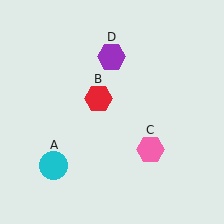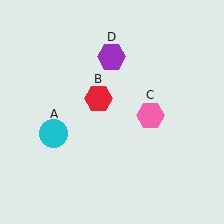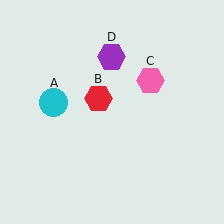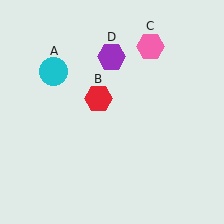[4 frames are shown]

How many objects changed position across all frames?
2 objects changed position: cyan circle (object A), pink hexagon (object C).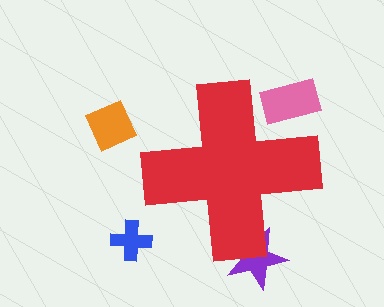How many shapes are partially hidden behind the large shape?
2 shapes are partially hidden.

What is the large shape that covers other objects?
A red cross.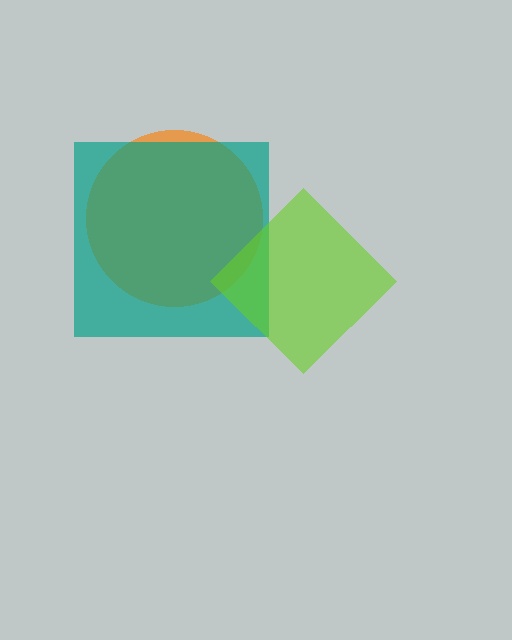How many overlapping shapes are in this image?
There are 3 overlapping shapes in the image.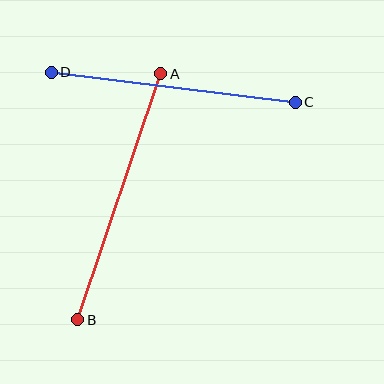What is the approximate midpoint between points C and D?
The midpoint is at approximately (173, 87) pixels.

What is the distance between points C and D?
The distance is approximately 246 pixels.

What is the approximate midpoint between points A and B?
The midpoint is at approximately (119, 197) pixels.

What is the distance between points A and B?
The distance is approximately 260 pixels.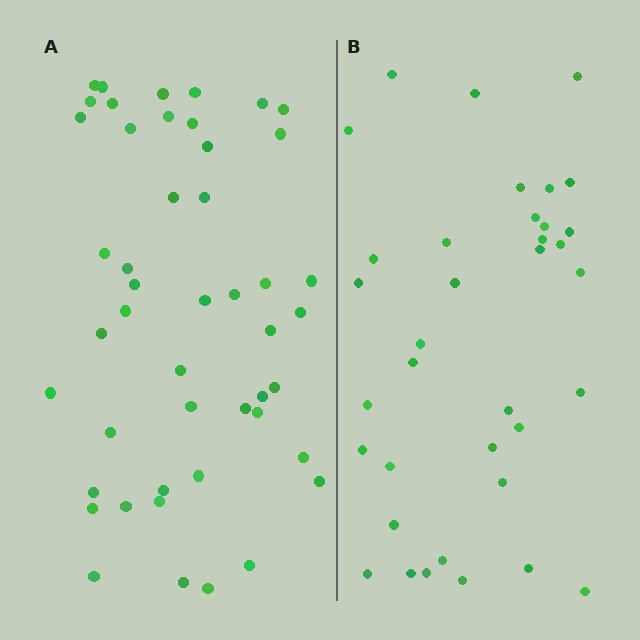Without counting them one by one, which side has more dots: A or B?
Region A (the left region) has more dots.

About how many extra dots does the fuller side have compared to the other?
Region A has roughly 12 or so more dots than region B.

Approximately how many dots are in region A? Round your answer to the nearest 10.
About 50 dots. (The exact count is 47, which rounds to 50.)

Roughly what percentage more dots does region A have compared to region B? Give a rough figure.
About 30% more.